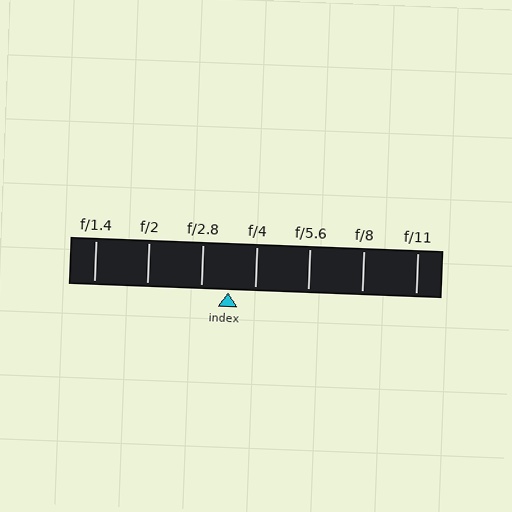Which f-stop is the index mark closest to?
The index mark is closest to f/4.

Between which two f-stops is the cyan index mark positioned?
The index mark is between f/2.8 and f/4.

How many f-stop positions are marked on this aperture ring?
There are 7 f-stop positions marked.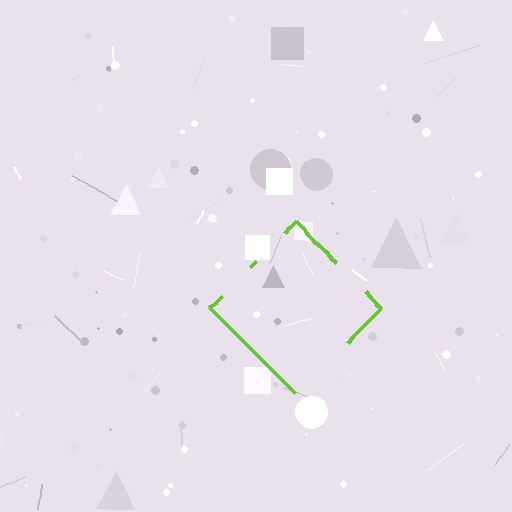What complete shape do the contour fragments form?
The contour fragments form a diamond.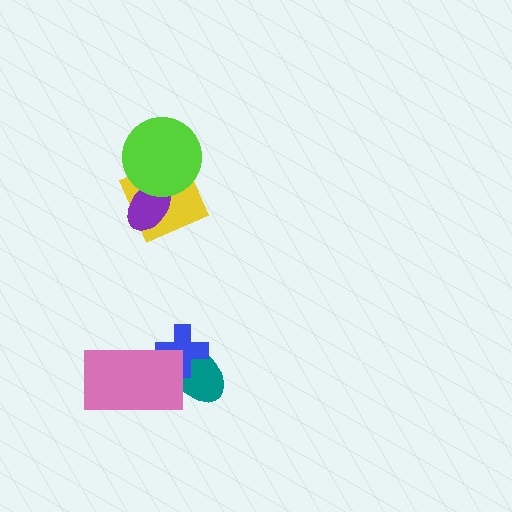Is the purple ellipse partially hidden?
Yes, it is partially covered by another shape.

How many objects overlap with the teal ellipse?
2 objects overlap with the teal ellipse.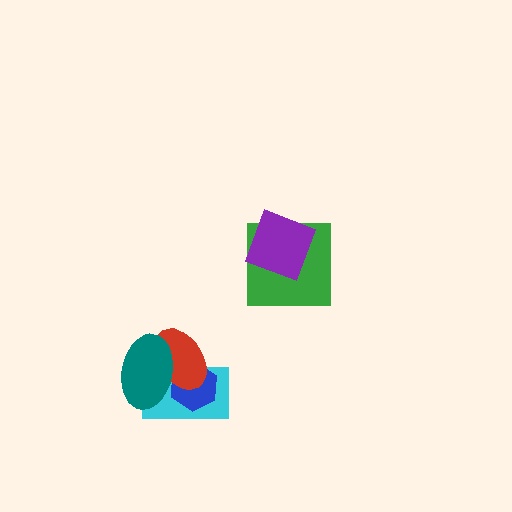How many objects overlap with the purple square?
1 object overlaps with the purple square.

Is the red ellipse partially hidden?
Yes, it is partially covered by another shape.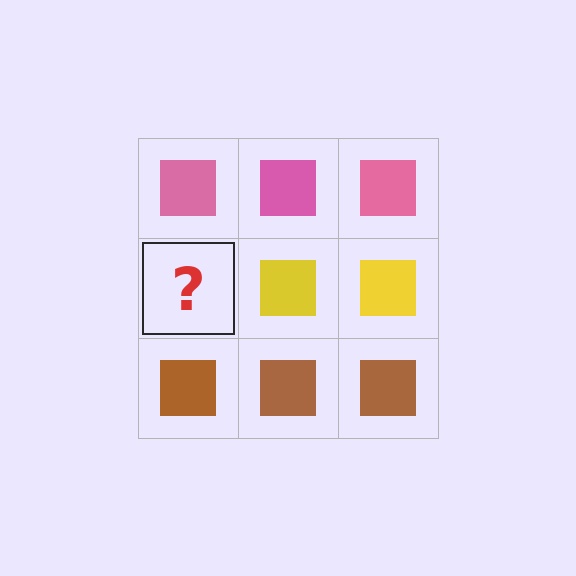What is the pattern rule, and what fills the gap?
The rule is that each row has a consistent color. The gap should be filled with a yellow square.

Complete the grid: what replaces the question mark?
The question mark should be replaced with a yellow square.